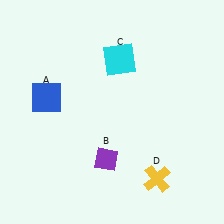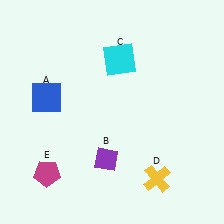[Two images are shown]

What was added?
A magenta pentagon (E) was added in Image 2.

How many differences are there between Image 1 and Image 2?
There is 1 difference between the two images.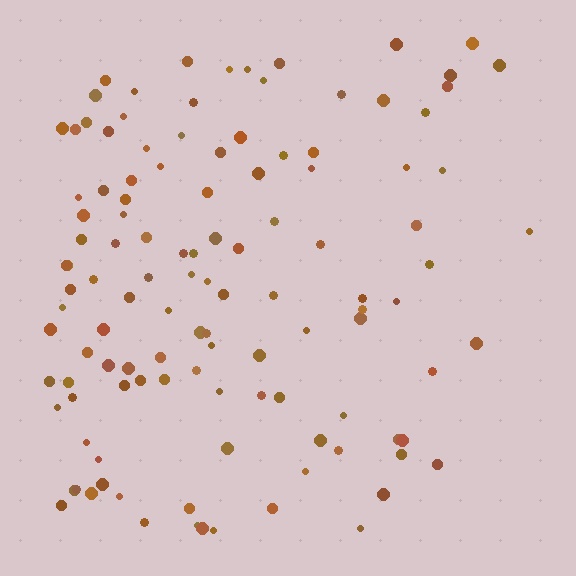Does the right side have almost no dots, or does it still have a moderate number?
Still a moderate number, just noticeably fewer than the left.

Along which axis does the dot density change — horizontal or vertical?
Horizontal.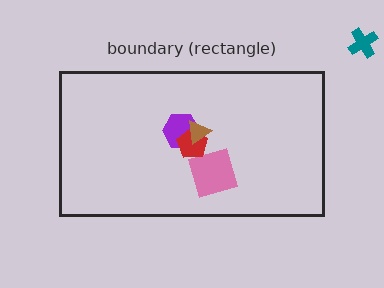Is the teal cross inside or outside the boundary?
Outside.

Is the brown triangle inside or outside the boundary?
Inside.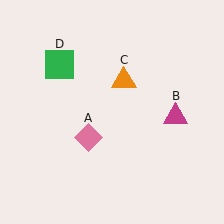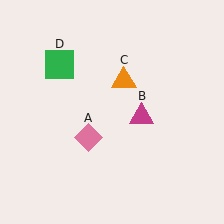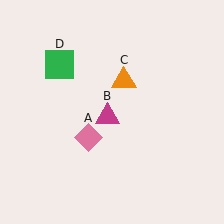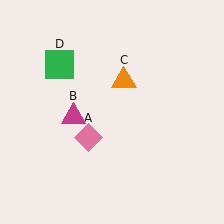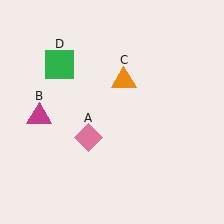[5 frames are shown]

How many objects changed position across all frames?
1 object changed position: magenta triangle (object B).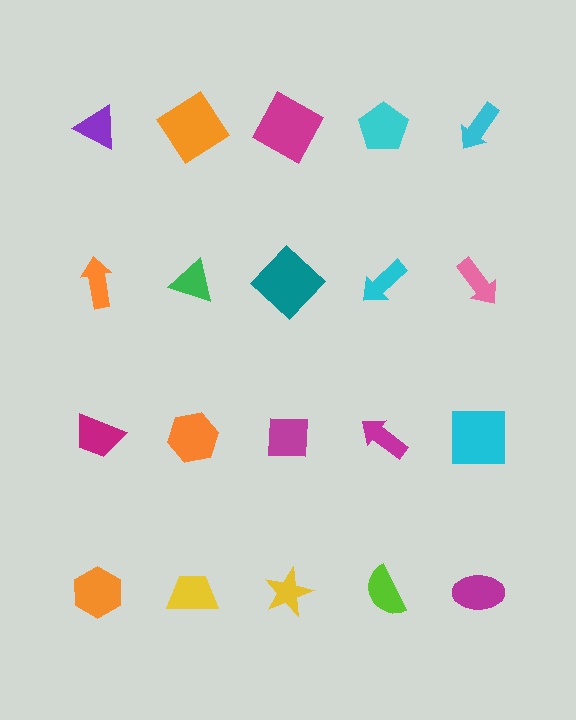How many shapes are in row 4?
5 shapes.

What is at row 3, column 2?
An orange hexagon.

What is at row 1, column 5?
A cyan arrow.